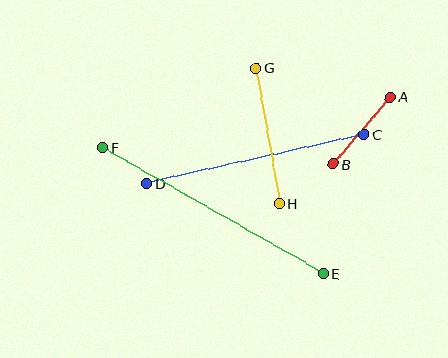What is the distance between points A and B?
The distance is approximately 87 pixels.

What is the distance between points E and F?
The distance is approximately 255 pixels.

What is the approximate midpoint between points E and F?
The midpoint is at approximately (213, 211) pixels.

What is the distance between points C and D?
The distance is approximately 223 pixels.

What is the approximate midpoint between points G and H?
The midpoint is at approximately (268, 136) pixels.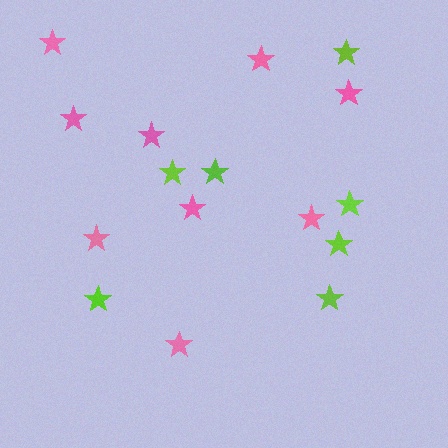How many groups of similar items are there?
There are 2 groups: one group of pink stars (9) and one group of lime stars (7).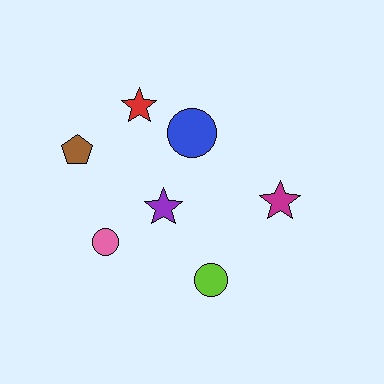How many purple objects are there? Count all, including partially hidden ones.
There is 1 purple object.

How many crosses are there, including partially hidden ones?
There are no crosses.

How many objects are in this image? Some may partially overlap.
There are 7 objects.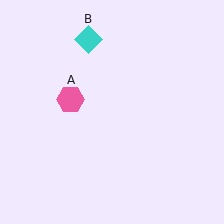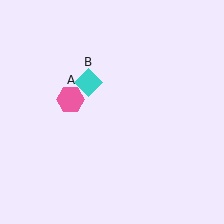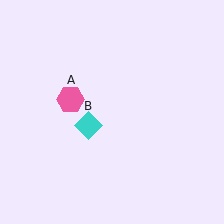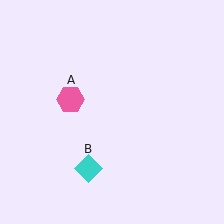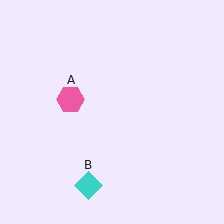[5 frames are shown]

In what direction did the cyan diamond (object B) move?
The cyan diamond (object B) moved down.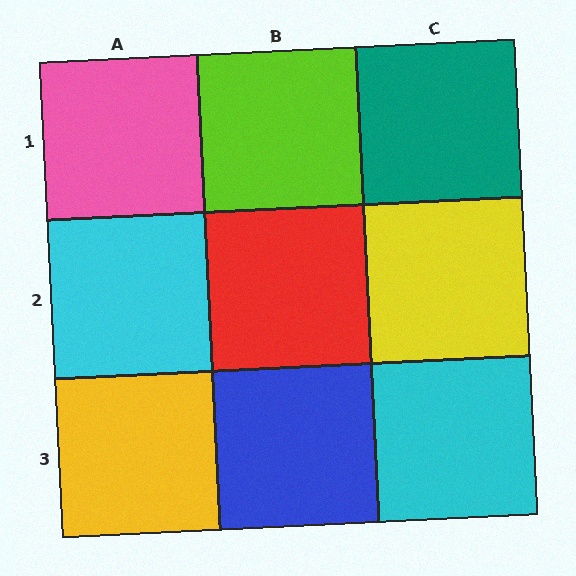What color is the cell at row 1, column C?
Teal.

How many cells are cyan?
2 cells are cyan.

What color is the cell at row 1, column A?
Pink.